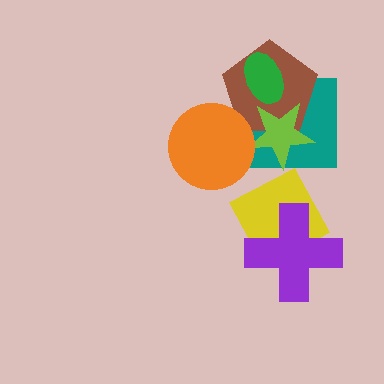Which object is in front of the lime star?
The orange circle is in front of the lime star.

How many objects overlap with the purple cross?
1 object overlaps with the purple cross.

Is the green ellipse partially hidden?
No, no other shape covers it.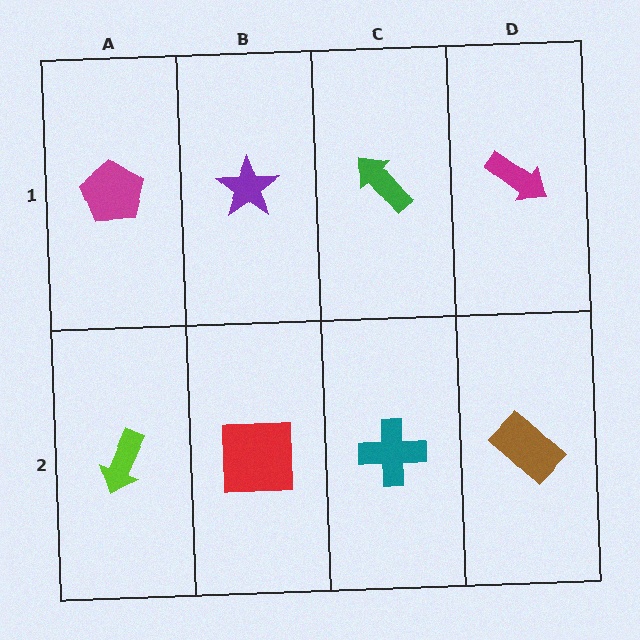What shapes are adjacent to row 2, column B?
A purple star (row 1, column B), a lime arrow (row 2, column A), a teal cross (row 2, column C).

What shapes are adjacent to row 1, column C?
A teal cross (row 2, column C), a purple star (row 1, column B), a magenta arrow (row 1, column D).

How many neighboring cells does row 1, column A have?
2.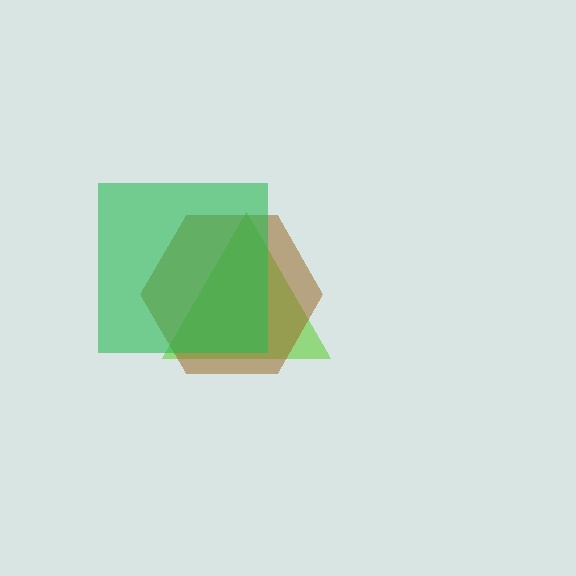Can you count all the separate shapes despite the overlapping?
Yes, there are 3 separate shapes.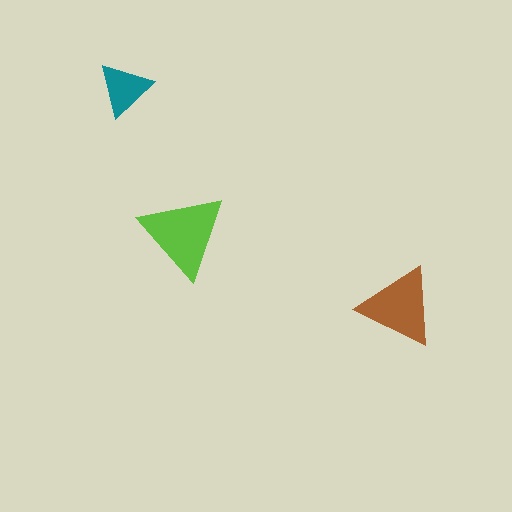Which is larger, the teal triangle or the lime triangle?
The lime one.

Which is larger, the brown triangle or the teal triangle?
The brown one.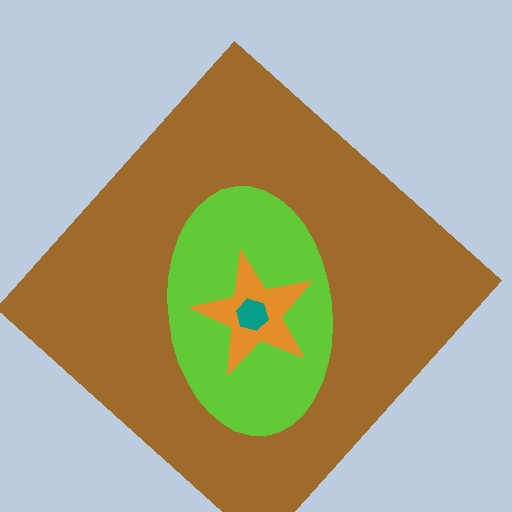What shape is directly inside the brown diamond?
The lime ellipse.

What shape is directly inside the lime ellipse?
The orange star.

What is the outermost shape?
The brown diamond.